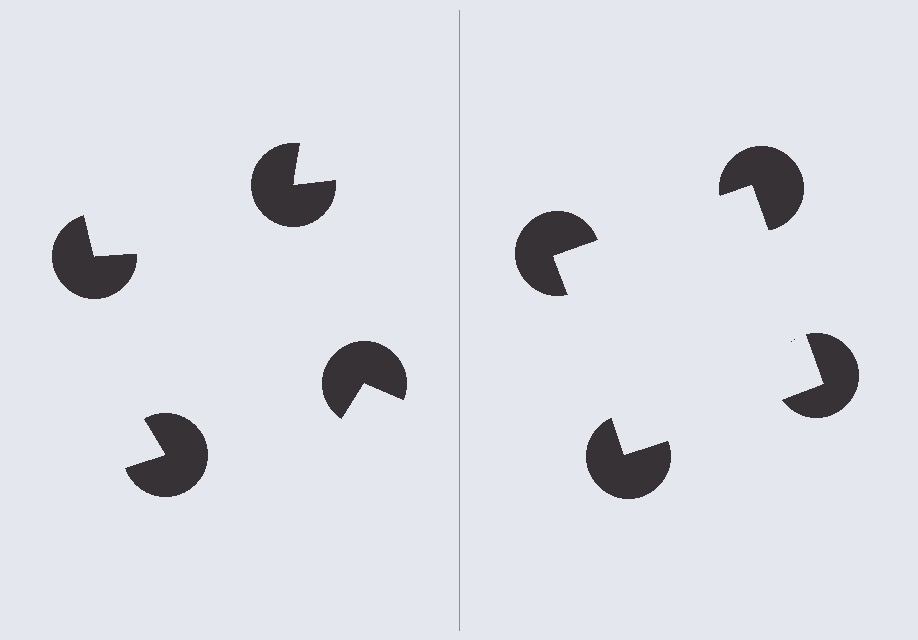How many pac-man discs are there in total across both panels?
8 — 4 on each side.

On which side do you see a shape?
An illusory square appears on the right side. On the left side the wedge cuts are rotated, so no coherent shape forms.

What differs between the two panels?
The pac-man discs are positioned identically on both sides; only the wedge orientations differ. On the right they align to a square; on the left they are misaligned.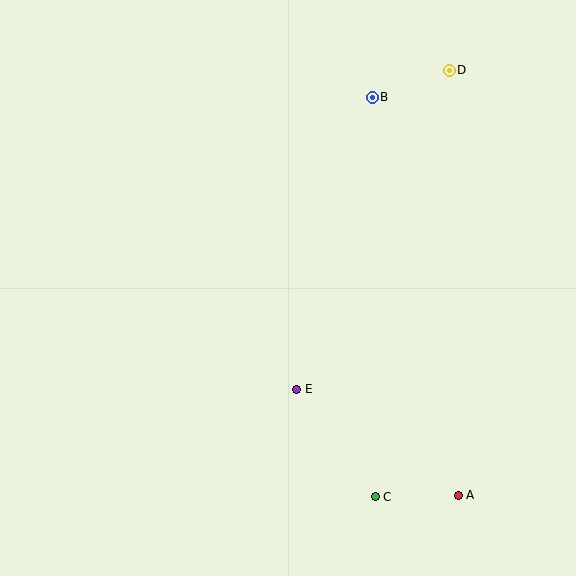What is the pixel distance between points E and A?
The distance between E and A is 193 pixels.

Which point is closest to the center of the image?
Point E at (297, 389) is closest to the center.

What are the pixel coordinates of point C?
Point C is at (375, 497).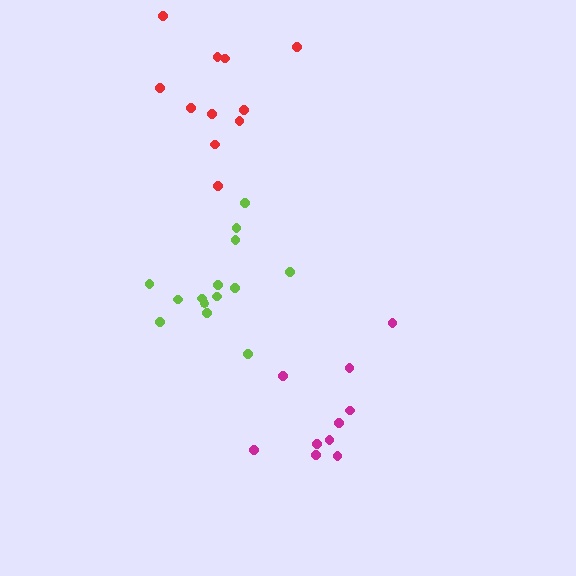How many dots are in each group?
Group 1: 10 dots, Group 2: 11 dots, Group 3: 14 dots (35 total).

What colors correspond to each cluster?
The clusters are colored: magenta, red, lime.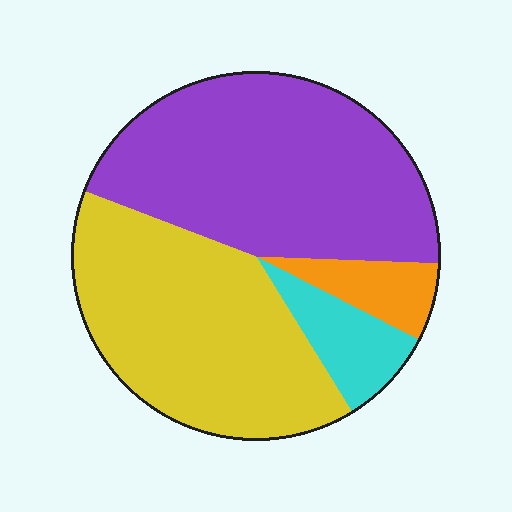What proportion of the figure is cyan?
Cyan covers around 10% of the figure.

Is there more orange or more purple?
Purple.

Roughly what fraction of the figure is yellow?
Yellow covers 40% of the figure.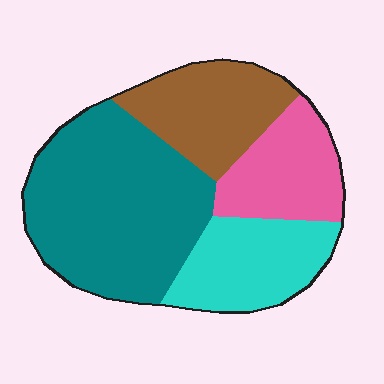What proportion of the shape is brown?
Brown takes up less than a quarter of the shape.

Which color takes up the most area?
Teal, at roughly 45%.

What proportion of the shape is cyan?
Cyan takes up between a sixth and a third of the shape.